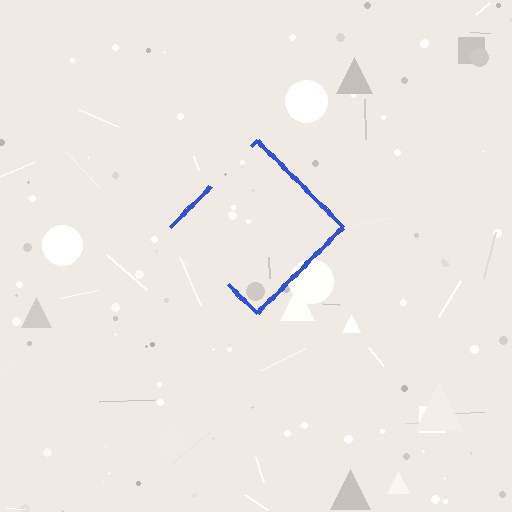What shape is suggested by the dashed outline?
The dashed outline suggests a diamond.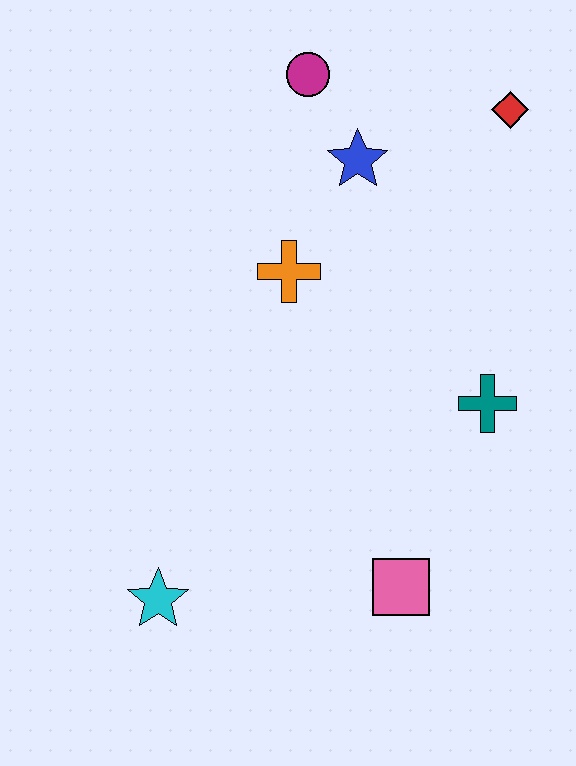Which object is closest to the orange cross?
The blue star is closest to the orange cross.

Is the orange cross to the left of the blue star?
Yes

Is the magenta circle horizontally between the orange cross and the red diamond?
Yes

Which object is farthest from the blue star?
The cyan star is farthest from the blue star.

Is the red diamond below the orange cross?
No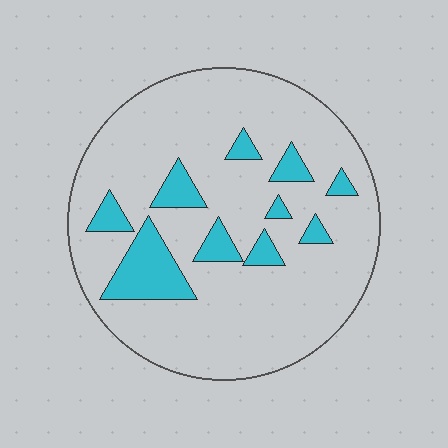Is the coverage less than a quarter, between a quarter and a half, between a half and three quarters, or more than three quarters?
Less than a quarter.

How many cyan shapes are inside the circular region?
10.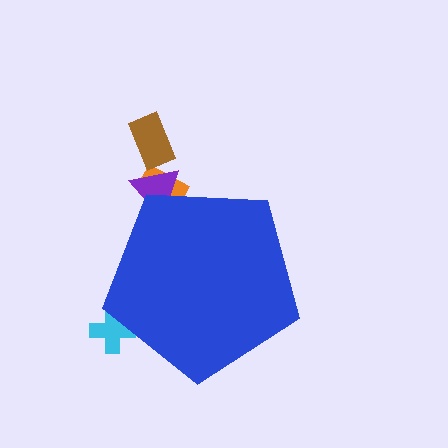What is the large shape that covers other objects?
A blue pentagon.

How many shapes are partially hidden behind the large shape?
3 shapes are partially hidden.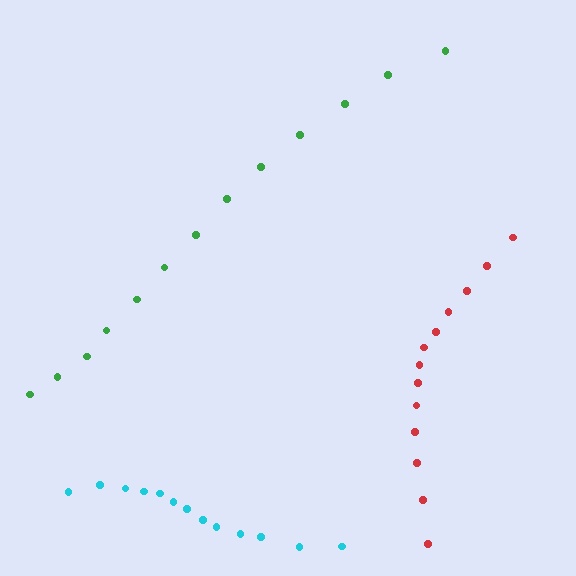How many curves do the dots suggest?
There are 3 distinct paths.